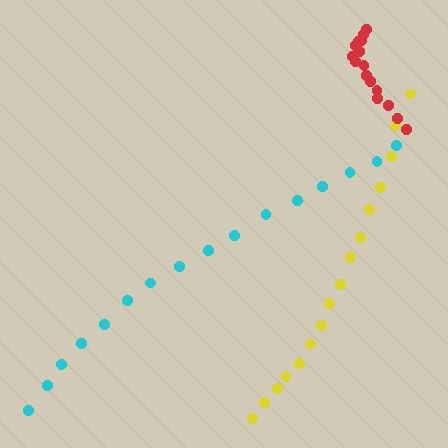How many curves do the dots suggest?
There are 3 distinct paths.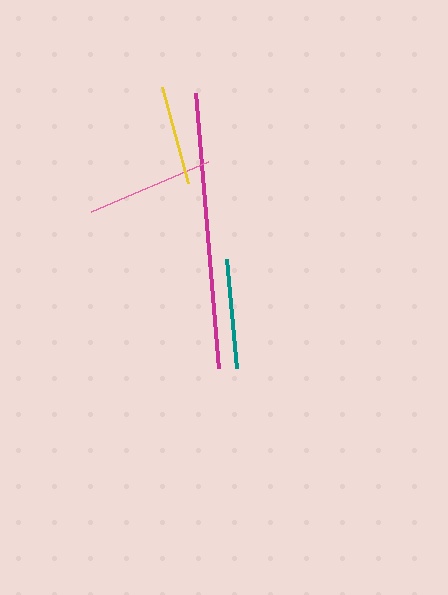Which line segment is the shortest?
The yellow line is the shortest at approximately 100 pixels.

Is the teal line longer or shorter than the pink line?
The pink line is longer than the teal line.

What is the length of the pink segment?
The pink segment is approximately 127 pixels long.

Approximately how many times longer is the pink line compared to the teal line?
The pink line is approximately 1.2 times the length of the teal line.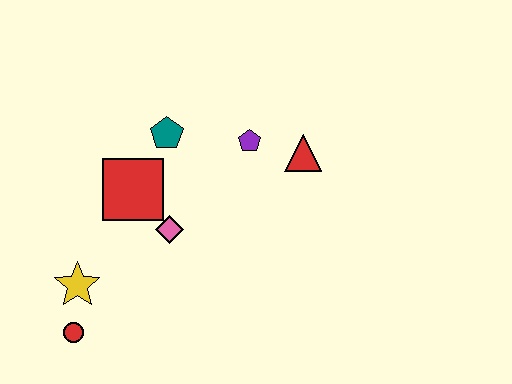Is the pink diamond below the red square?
Yes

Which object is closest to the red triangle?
The purple pentagon is closest to the red triangle.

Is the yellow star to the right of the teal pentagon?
No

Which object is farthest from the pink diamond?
The red triangle is farthest from the pink diamond.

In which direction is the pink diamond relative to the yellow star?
The pink diamond is to the right of the yellow star.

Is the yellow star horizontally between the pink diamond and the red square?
No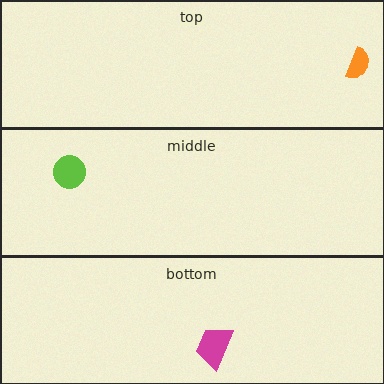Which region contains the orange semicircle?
The top region.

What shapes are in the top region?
The orange semicircle.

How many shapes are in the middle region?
1.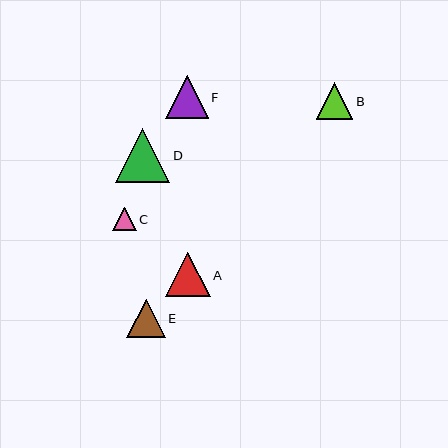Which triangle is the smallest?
Triangle C is the smallest with a size of approximately 23 pixels.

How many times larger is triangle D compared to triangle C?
Triangle D is approximately 2.3 times the size of triangle C.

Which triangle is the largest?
Triangle D is the largest with a size of approximately 54 pixels.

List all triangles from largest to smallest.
From largest to smallest: D, A, F, E, B, C.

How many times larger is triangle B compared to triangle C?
Triangle B is approximately 1.6 times the size of triangle C.